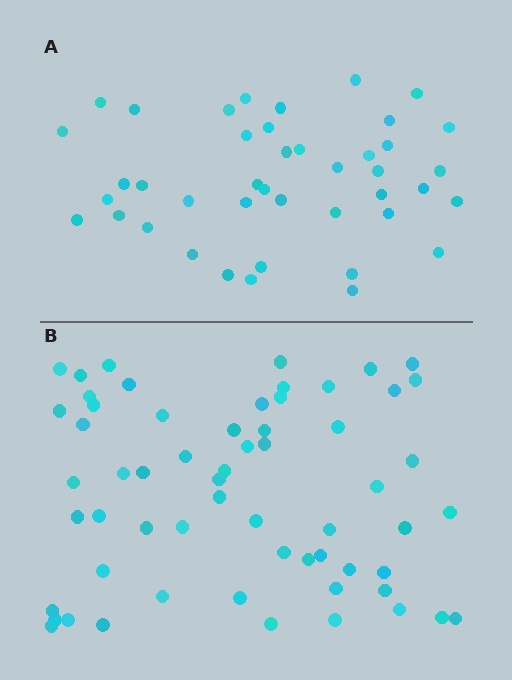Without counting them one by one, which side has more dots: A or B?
Region B (the bottom region) has more dots.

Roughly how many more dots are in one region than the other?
Region B has approximately 20 more dots than region A.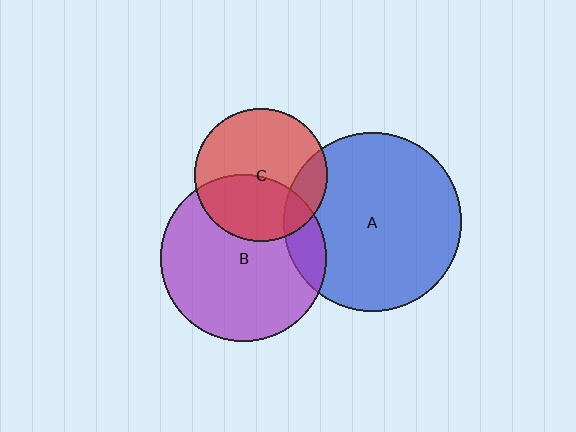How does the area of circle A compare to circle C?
Approximately 1.8 times.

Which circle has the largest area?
Circle A (blue).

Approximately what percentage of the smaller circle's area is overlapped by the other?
Approximately 40%.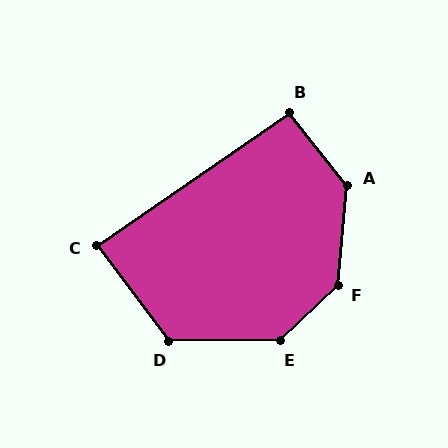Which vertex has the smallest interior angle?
C, at approximately 88 degrees.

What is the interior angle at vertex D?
Approximately 127 degrees (obtuse).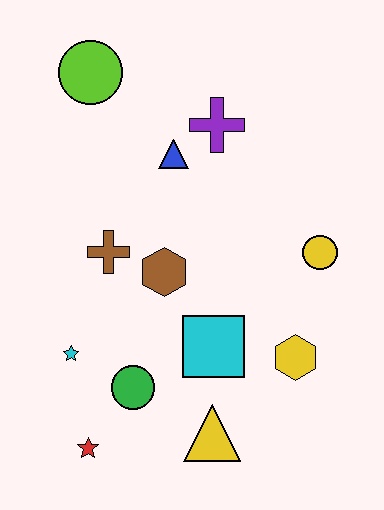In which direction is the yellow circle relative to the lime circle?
The yellow circle is to the right of the lime circle.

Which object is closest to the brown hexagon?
The brown cross is closest to the brown hexagon.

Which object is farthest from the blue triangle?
The red star is farthest from the blue triangle.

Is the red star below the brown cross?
Yes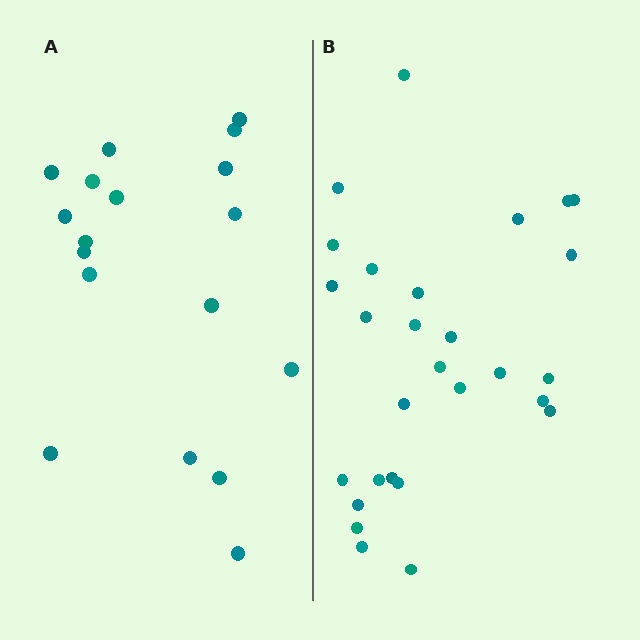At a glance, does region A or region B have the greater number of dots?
Region B (the right region) has more dots.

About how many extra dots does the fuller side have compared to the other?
Region B has roughly 10 or so more dots than region A.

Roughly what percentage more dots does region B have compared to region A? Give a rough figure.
About 55% more.